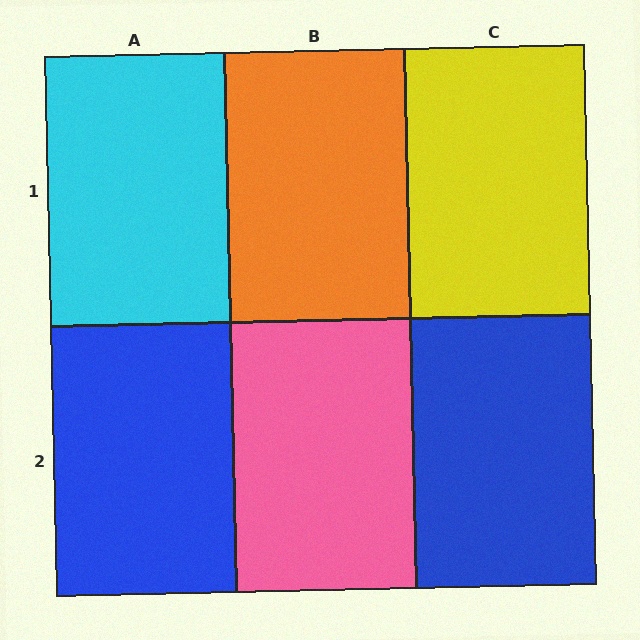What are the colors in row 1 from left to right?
Cyan, orange, yellow.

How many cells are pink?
1 cell is pink.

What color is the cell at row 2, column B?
Pink.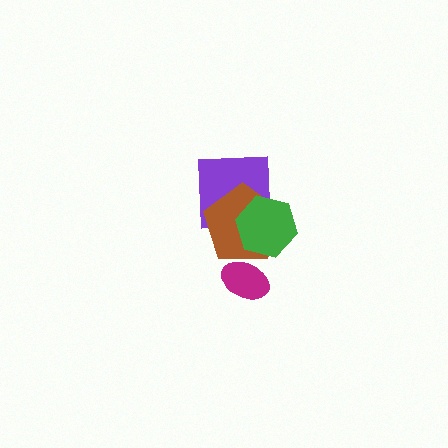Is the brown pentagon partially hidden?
Yes, it is partially covered by another shape.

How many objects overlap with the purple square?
2 objects overlap with the purple square.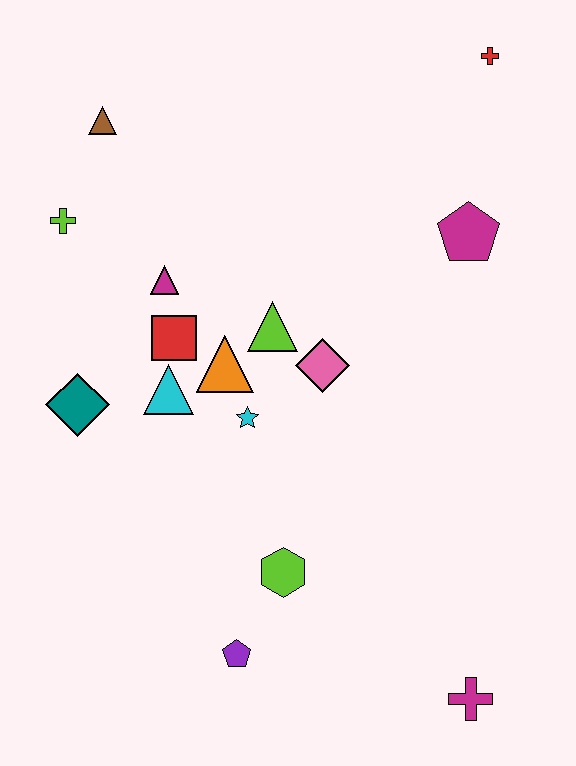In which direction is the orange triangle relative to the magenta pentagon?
The orange triangle is to the left of the magenta pentagon.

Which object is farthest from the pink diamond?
The magenta cross is farthest from the pink diamond.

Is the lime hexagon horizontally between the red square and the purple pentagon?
No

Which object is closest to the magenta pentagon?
The red cross is closest to the magenta pentagon.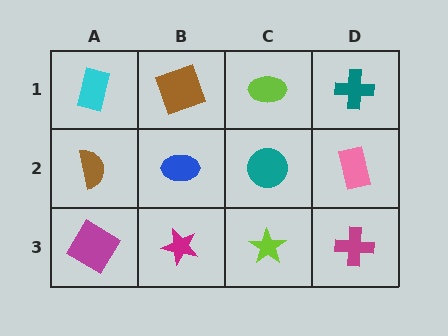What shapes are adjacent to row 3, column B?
A blue ellipse (row 2, column B), a magenta diamond (row 3, column A), a lime star (row 3, column C).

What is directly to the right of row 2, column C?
A pink rectangle.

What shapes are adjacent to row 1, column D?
A pink rectangle (row 2, column D), a lime ellipse (row 1, column C).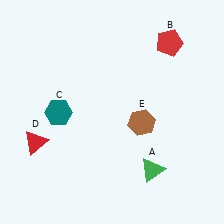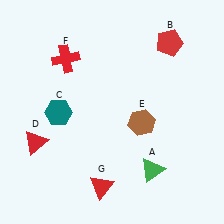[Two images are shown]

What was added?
A red cross (F), a red triangle (G) were added in Image 2.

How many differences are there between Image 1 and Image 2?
There are 2 differences between the two images.